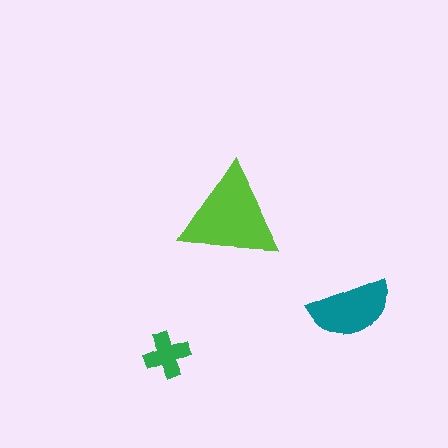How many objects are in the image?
There are 3 objects in the image.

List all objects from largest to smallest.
The lime triangle, the teal semicircle, the green cross.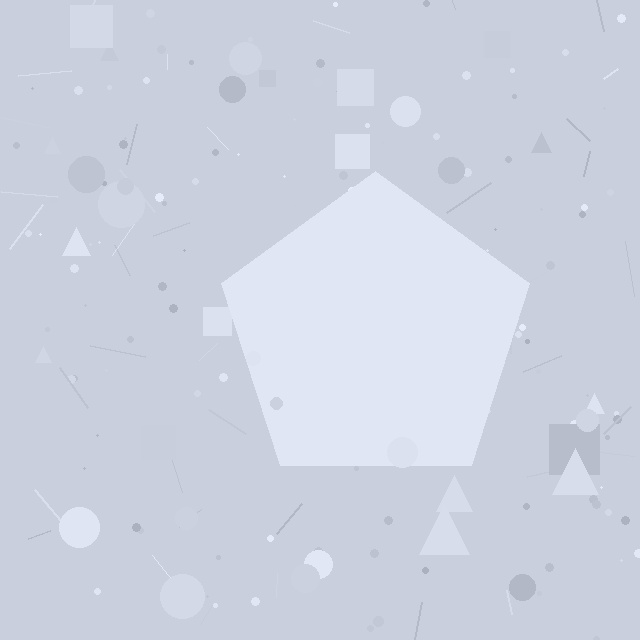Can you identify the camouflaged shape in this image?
The camouflaged shape is a pentagon.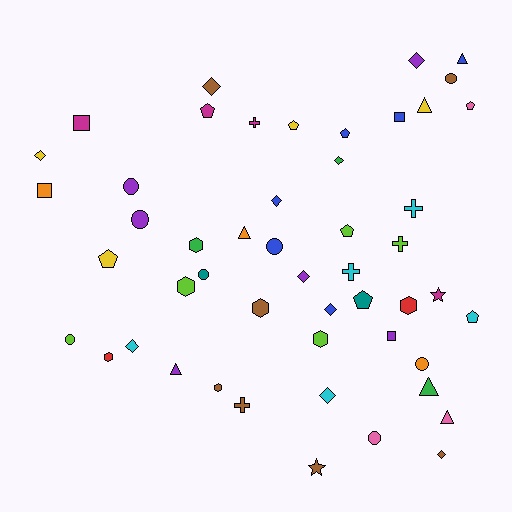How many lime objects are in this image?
There are 5 lime objects.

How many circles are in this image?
There are 8 circles.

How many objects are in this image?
There are 50 objects.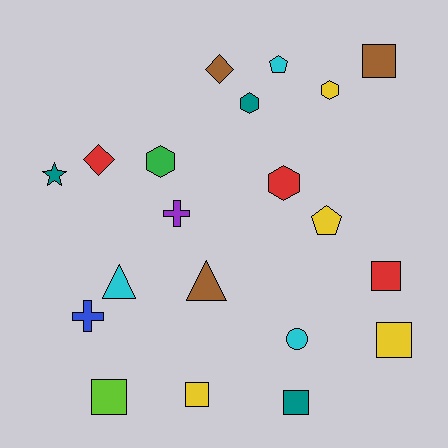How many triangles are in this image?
There are 2 triangles.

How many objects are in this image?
There are 20 objects.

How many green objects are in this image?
There is 1 green object.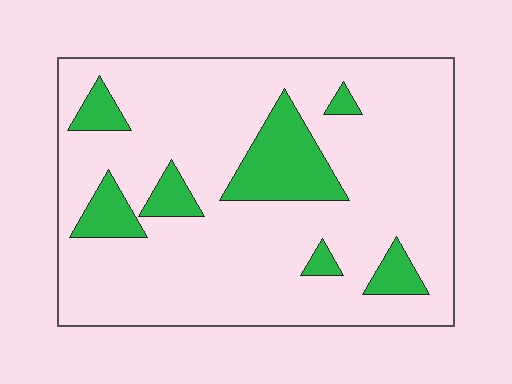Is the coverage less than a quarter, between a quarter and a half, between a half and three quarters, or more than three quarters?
Less than a quarter.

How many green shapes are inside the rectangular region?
7.